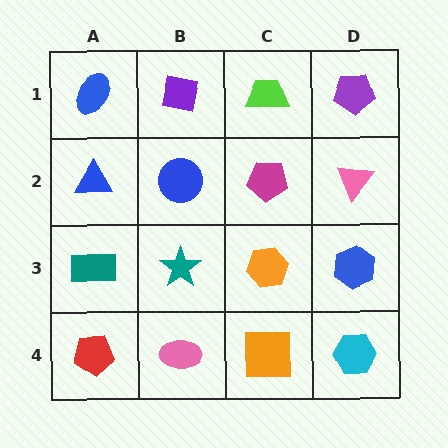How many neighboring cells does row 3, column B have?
4.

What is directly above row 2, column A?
A blue ellipse.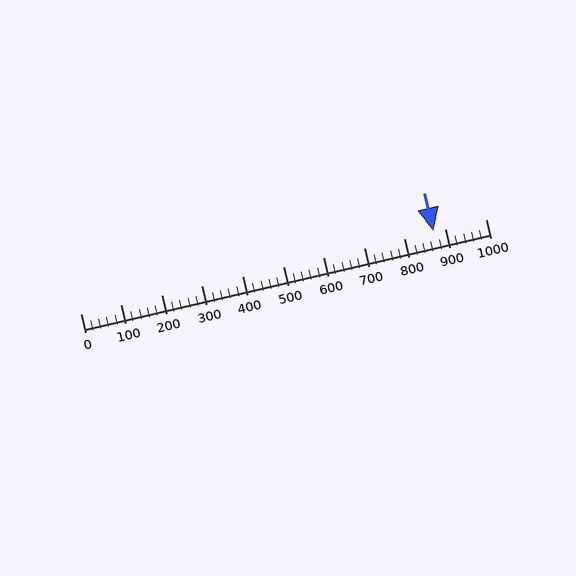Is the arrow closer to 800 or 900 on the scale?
The arrow is closer to 900.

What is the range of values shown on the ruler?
The ruler shows values from 0 to 1000.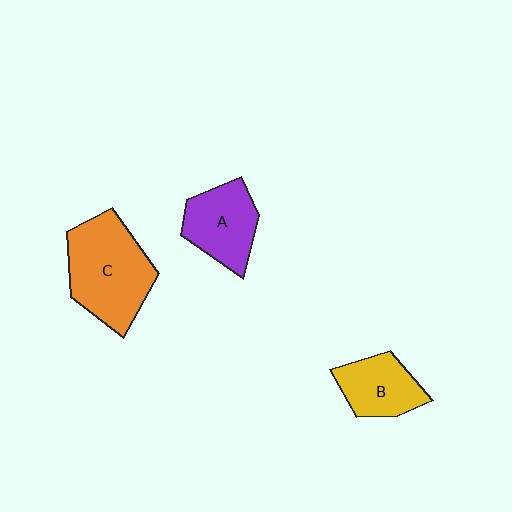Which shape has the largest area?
Shape C (orange).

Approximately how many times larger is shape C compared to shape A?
Approximately 1.5 times.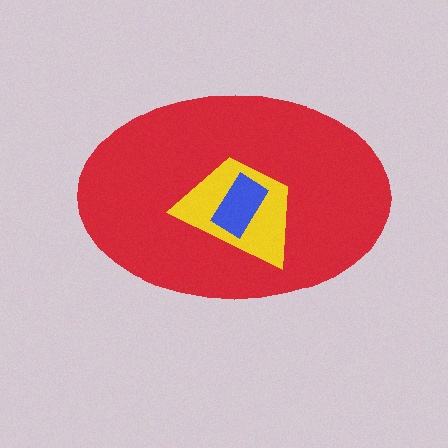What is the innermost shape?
The blue rectangle.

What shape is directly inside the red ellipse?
The yellow trapezoid.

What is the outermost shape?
The red ellipse.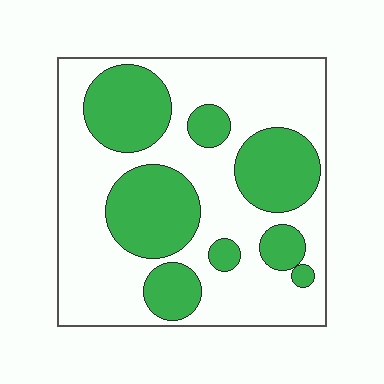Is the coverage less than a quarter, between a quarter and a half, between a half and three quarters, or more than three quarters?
Between a quarter and a half.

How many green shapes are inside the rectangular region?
8.